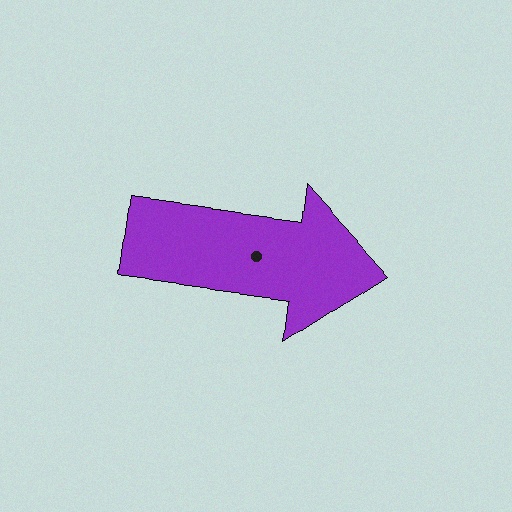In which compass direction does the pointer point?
East.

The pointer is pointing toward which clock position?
Roughly 3 o'clock.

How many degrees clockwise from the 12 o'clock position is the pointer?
Approximately 97 degrees.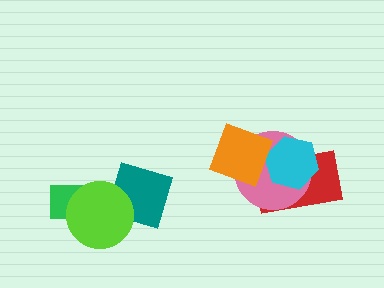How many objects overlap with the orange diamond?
3 objects overlap with the orange diamond.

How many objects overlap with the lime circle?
2 objects overlap with the lime circle.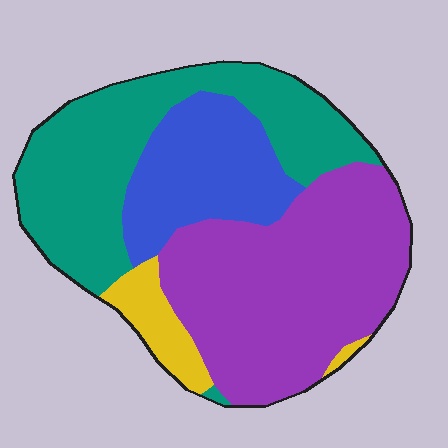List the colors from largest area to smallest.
From largest to smallest: purple, teal, blue, yellow.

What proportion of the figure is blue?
Blue takes up about one fifth (1/5) of the figure.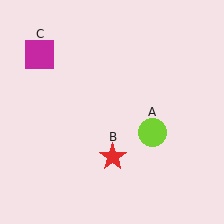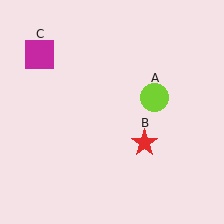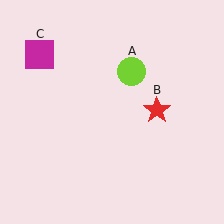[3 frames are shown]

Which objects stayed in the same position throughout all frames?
Magenta square (object C) remained stationary.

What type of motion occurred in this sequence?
The lime circle (object A), red star (object B) rotated counterclockwise around the center of the scene.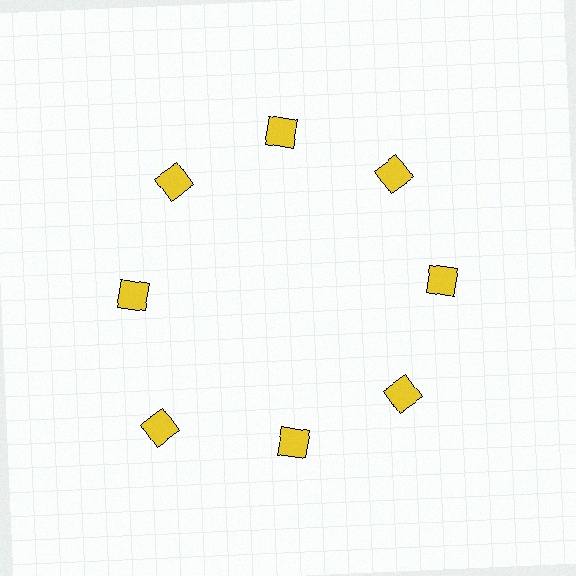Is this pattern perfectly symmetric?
No. The 8 yellow squares are arranged in a ring, but one element near the 8 o'clock position is pushed outward from the center, breaking the 8-fold rotational symmetry.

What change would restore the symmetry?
The symmetry would be restored by moving it inward, back onto the ring so that all 8 squares sit at equal angles and equal distance from the center.